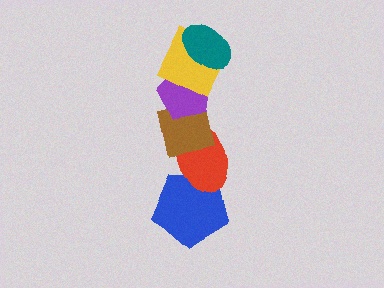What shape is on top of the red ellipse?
The brown square is on top of the red ellipse.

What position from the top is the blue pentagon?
The blue pentagon is 6th from the top.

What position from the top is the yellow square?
The yellow square is 2nd from the top.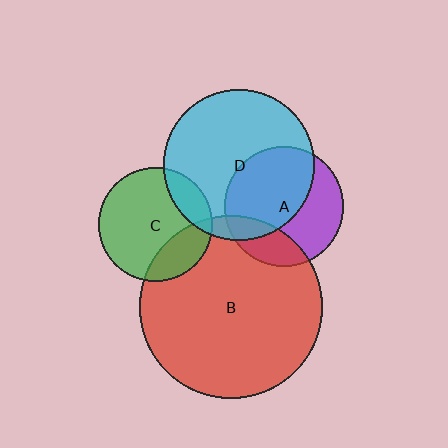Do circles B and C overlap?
Yes.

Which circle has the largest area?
Circle B (red).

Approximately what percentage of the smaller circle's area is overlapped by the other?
Approximately 25%.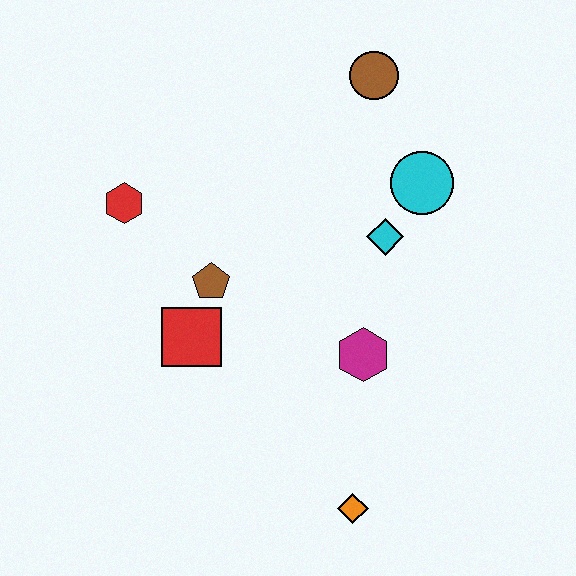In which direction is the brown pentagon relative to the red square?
The brown pentagon is above the red square.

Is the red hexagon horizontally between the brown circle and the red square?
No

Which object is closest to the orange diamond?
The magenta hexagon is closest to the orange diamond.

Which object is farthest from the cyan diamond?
The orange diamond is farthest from the cyan diamond.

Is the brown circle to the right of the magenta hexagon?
Yes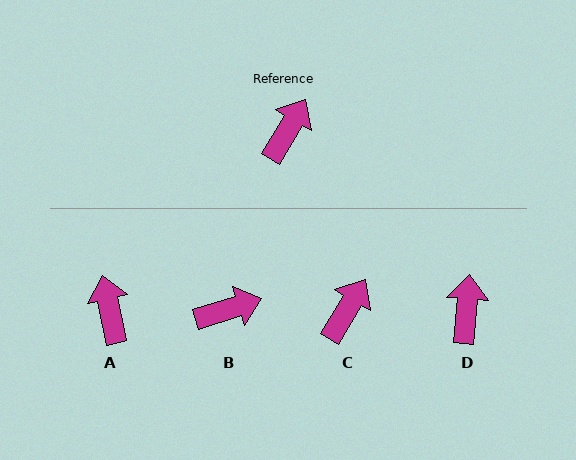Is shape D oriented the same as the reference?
No, it is off by about 26 degrees.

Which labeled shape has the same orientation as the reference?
C.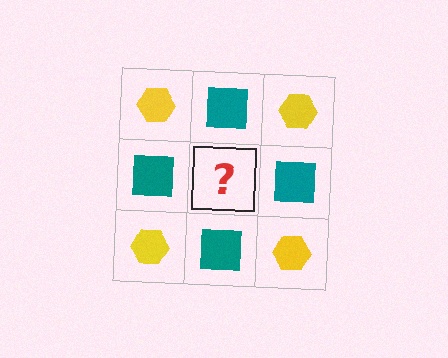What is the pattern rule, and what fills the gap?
The rule is that it alternates yellow hexagon and teal square in a checkerboard pattern. The gap should be filled with a yellow hexagon.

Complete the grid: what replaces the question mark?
The question mark should be replaced with a yellow hexagon.